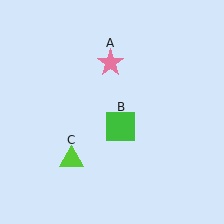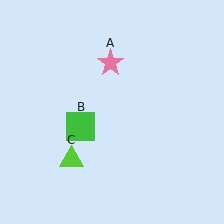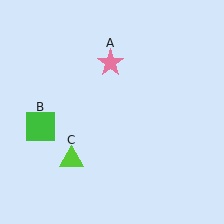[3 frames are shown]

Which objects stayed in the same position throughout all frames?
Pink star (object A) and lime triangle (object C) remained stationary.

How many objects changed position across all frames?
1 object changed position: green square (object B).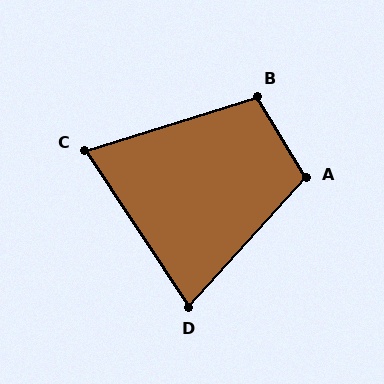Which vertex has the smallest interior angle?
C, at approximately 74 degrees.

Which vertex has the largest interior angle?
A, at approximately 106 degrees.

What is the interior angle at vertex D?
Approximately 76 degrees (acute).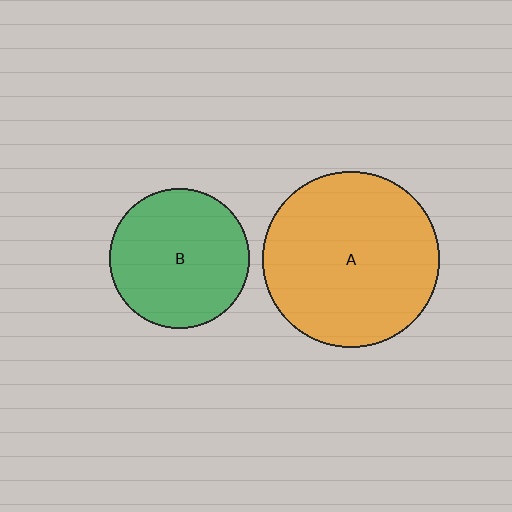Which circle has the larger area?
Circle A (orange).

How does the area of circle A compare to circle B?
Approximately 1.6 times.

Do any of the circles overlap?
No, none of the circles overlap.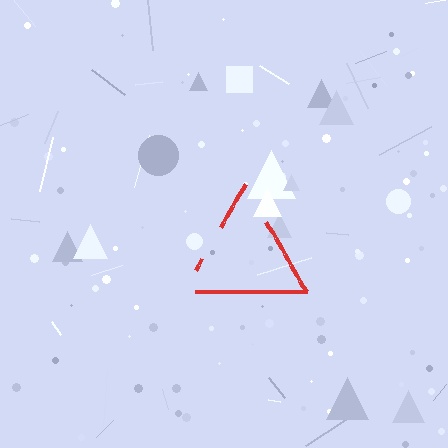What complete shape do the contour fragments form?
The contour fragments form a triangle.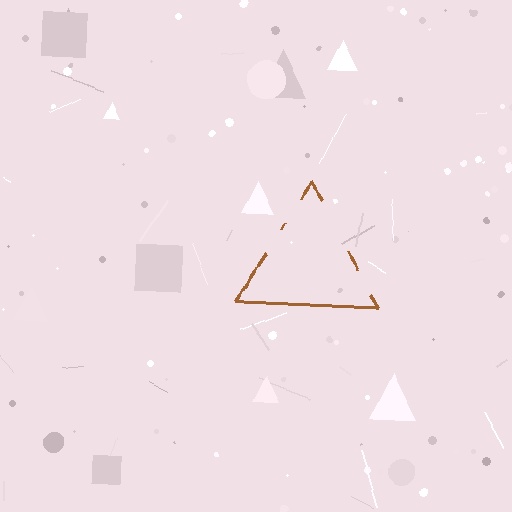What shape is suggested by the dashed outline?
The dashed outline suggests a triangle.